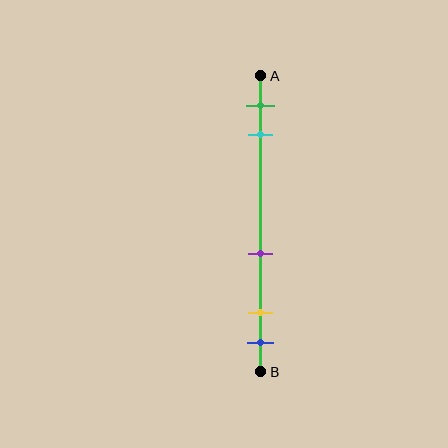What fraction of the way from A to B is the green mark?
The green mark is approximately 10% (0.1) of the way from A to B.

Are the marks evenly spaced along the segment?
No, the marks are not evenly spaced.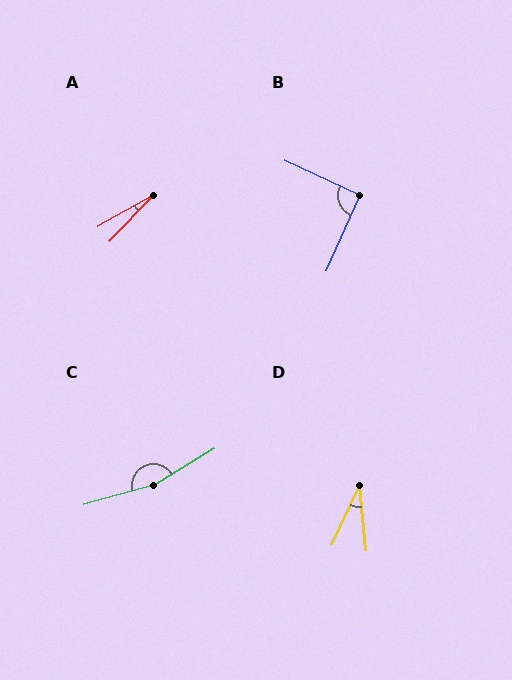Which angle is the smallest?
A, at approximately 16 degrees.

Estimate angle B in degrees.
Approximately 91 degrees.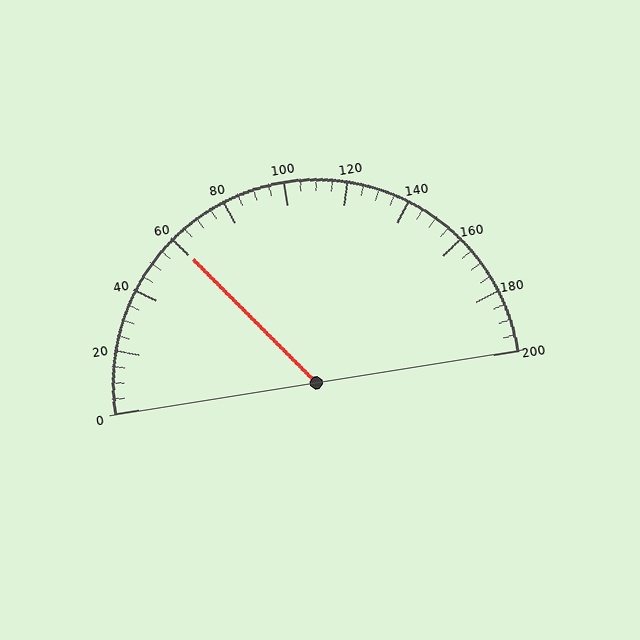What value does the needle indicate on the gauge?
The needle indicates approximately 60.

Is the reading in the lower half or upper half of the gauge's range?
The reading is in the lower half of the range (0 to 200).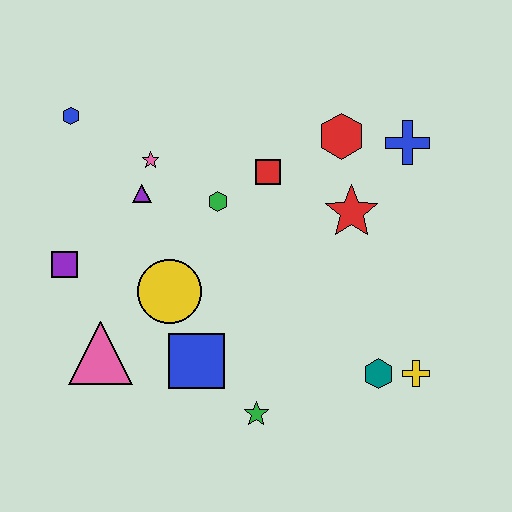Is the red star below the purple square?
No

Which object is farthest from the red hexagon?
The pink triangle is farthest from the red hexagon.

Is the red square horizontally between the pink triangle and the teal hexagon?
Yes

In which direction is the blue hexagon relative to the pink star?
The blue hexagon is to the left of the pink star.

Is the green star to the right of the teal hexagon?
No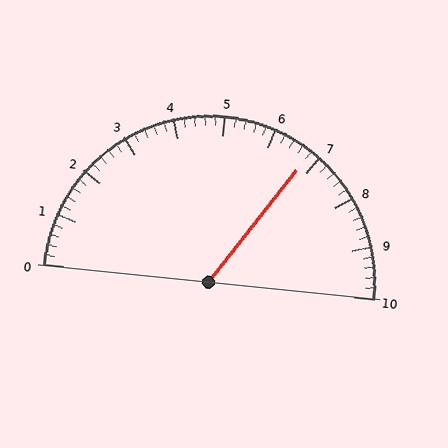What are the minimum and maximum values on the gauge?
The gauge ranges from 0 to 10.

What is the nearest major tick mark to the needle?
The nearest major tick mark is 7.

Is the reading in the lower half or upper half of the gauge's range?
The reading is in the upper half of the range (0 to 10).